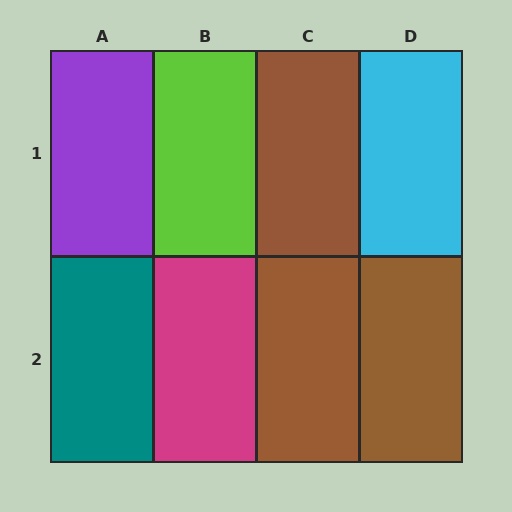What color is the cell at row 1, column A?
Purple.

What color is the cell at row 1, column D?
Cyan.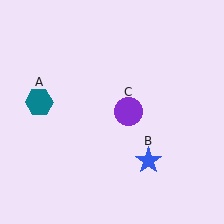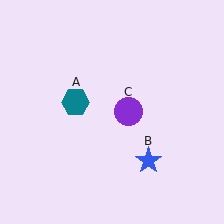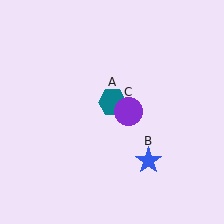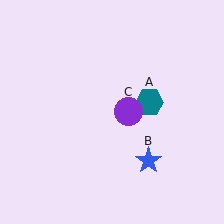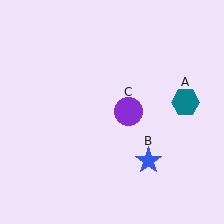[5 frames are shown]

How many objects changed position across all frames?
1 object changed position: teal hexagon (object A).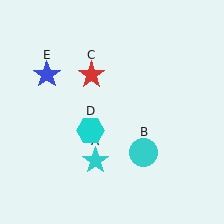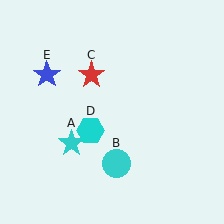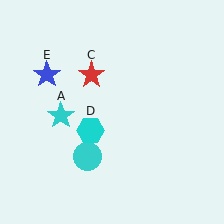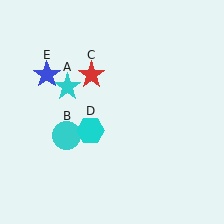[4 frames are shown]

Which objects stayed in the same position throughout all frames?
Red star (object C) and cyan hexagon (object D) and blue star (object E) remained stationary.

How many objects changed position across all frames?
2 objects changed position: cyan star (object A), cyan circle (object B).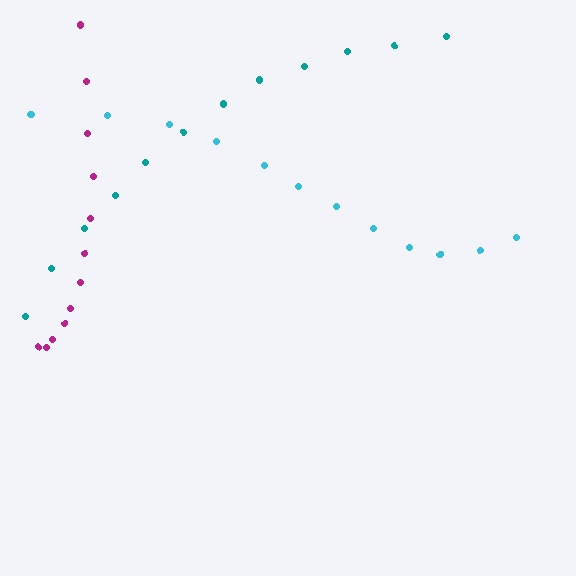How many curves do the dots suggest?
There are 3 distinct paths.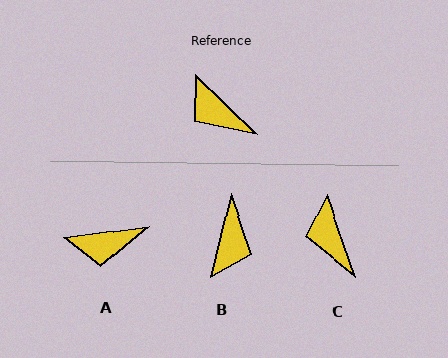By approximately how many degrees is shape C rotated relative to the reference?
Approximately 26 degrees clockwise.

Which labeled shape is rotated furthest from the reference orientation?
B, about 121 degrees away.